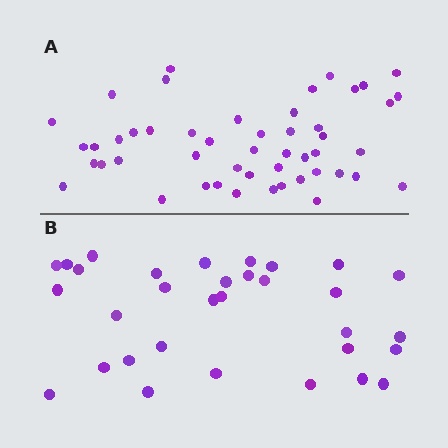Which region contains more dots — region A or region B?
Region A (the top region) has more dots.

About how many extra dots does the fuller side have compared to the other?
Region A has approximately 15 more dots than region B.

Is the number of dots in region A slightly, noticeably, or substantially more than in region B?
Region A has substantially more. The ratio is roughly 1.5 to 1.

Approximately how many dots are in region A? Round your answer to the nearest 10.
About 50 dots. (The exact count is 49, which rounds to 50.)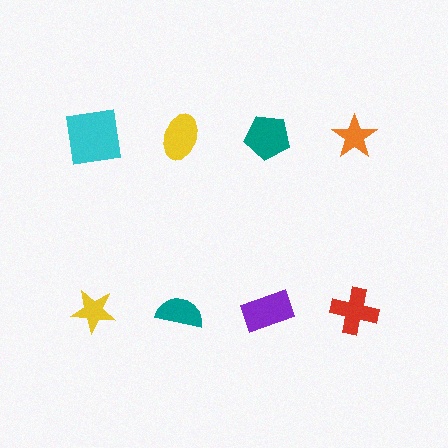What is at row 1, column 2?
A yellow ellipse.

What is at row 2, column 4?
A red cross.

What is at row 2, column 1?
A yellow star.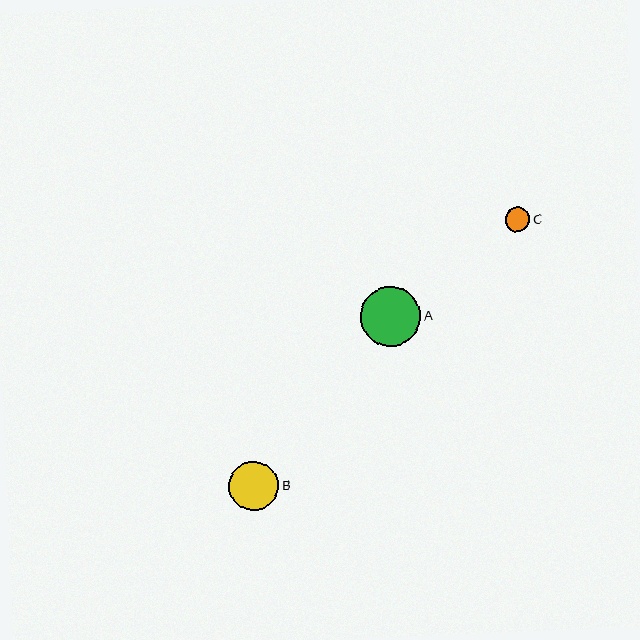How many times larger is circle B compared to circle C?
Circle B is approximately 2.0 times the size of circle C.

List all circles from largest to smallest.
From largest to smallest: A, B, C.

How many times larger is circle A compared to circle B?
Circle A is approximately 1.2 times the size of circle B.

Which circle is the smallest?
Circle C is the smallest with a size of approximately 25 pixels.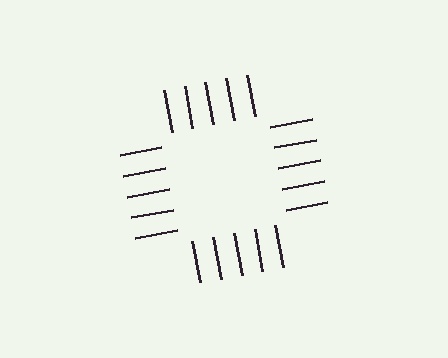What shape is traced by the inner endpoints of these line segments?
An illusory square — the line segments terminate on its edges but no continuous stroke is drawn.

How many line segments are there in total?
20 — 5 along each of the 4 edges.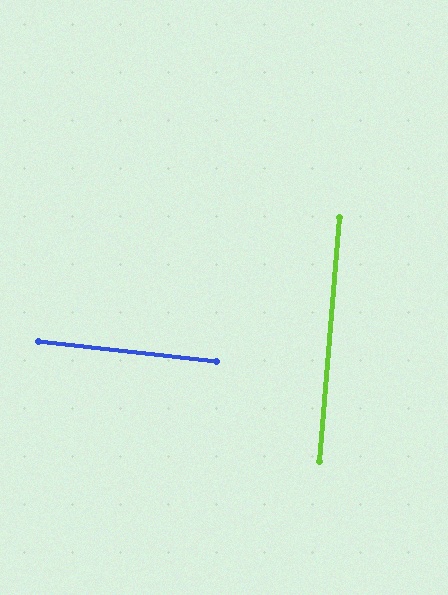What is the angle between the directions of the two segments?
Approximately 88 degrees.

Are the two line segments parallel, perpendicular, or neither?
Perpendicular — they meet at approximately 88°.